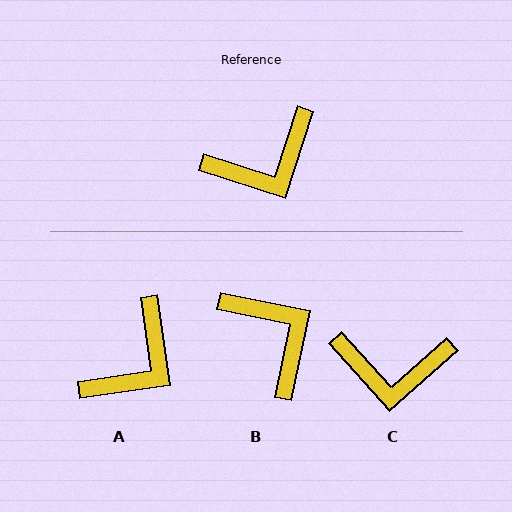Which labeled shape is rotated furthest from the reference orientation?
B, about 97 degrees away.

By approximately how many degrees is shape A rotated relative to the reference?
Approximately 26 degrees counter-clockwise.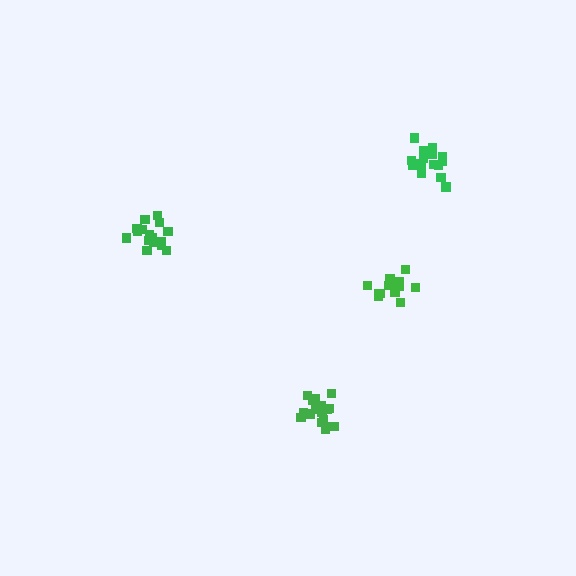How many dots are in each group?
Group 1: 16 dots, Group 2: 17 dots, Group 3: 14 dots, Group 4: 16 dots (63 total).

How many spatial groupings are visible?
There are 4 spatial groupings.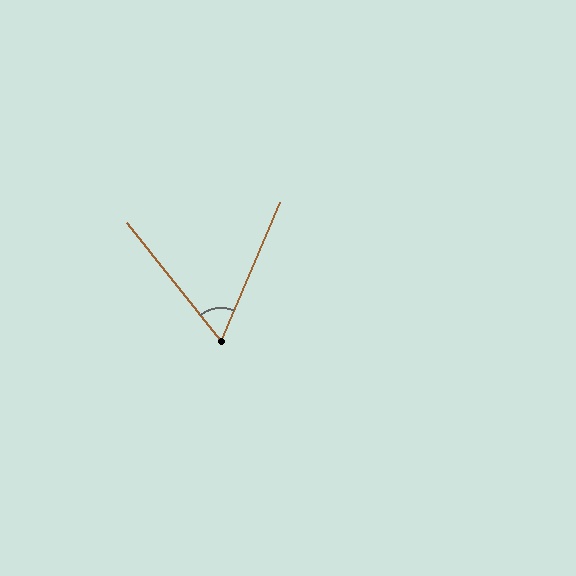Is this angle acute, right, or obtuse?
It is acute.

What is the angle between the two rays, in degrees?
Approximately 62 degrees.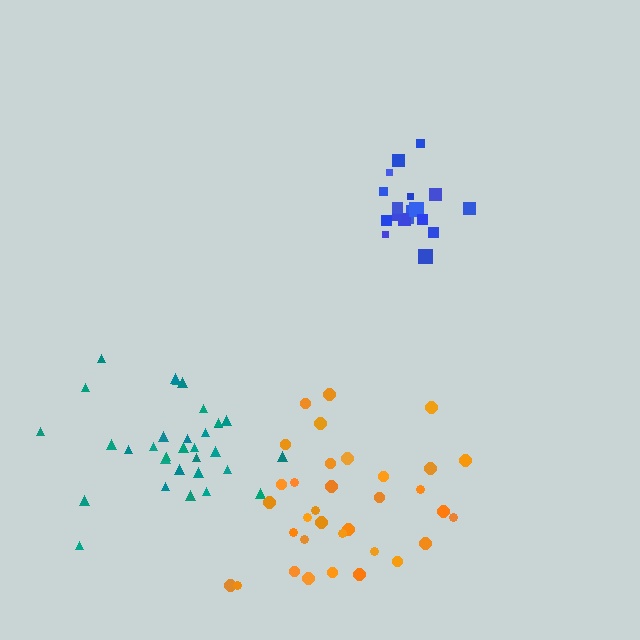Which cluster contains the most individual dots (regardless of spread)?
Orange (34).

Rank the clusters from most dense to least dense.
blue, teal, orange.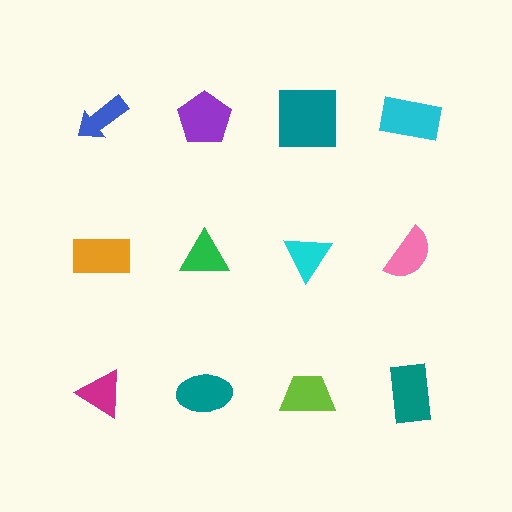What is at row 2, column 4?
A pink semicircle.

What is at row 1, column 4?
A cyan rectangle.